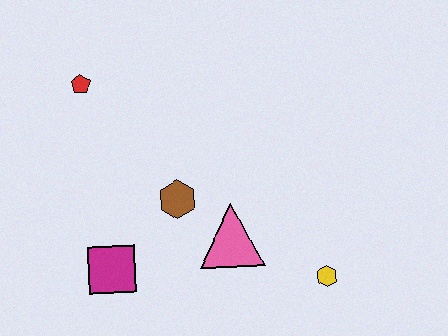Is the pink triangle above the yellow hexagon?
Yes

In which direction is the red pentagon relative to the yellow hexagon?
The red pentagon is to the left of the yellow hexagon.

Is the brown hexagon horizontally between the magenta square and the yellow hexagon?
Yes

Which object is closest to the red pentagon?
The brown hexagon is closest to the red pentagon.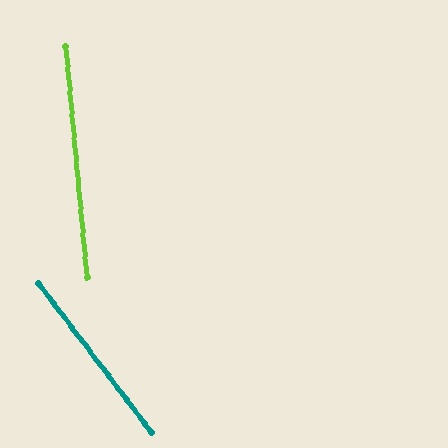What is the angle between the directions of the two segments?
Approximately 32 degrees.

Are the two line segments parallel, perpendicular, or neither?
Neither parallel nor perpendicular — they differ by about 32°.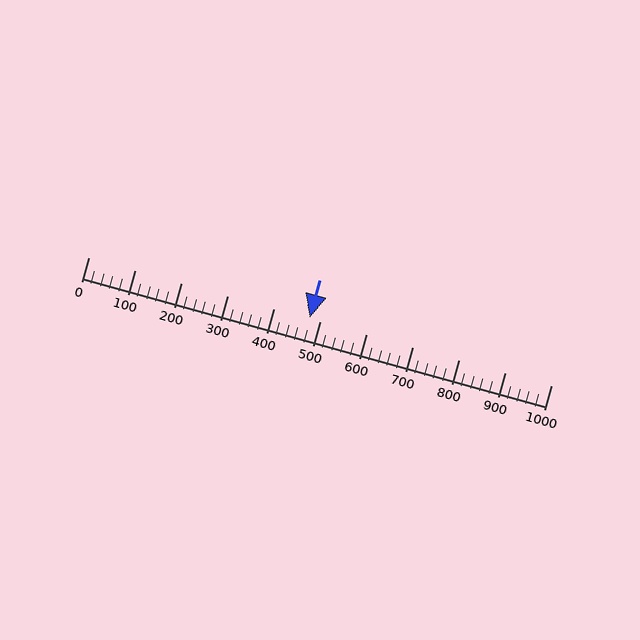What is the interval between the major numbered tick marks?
The major tick marks are spaced 100 units apart.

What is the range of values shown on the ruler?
The ruler shows values from 0 to 1000.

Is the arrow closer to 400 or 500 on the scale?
The arrow is closer to 500.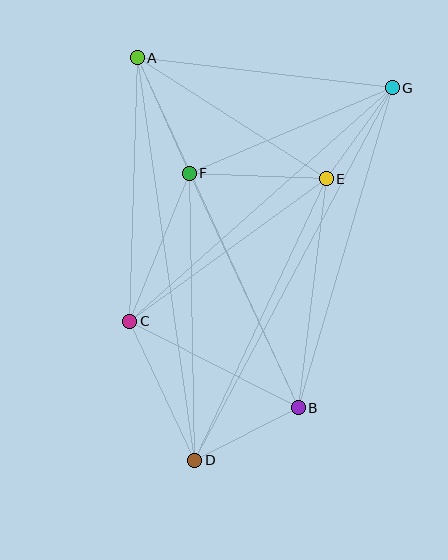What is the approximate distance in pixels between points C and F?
The distance between C and F is approximately 159 pixels.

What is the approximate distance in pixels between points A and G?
The distance between A and G is approximately 256 pixels.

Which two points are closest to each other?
Points E and G are closest to each other.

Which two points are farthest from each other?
Points D and G are farthest from each other.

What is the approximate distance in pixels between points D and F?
The distance between D and F is approximately 287 pixels.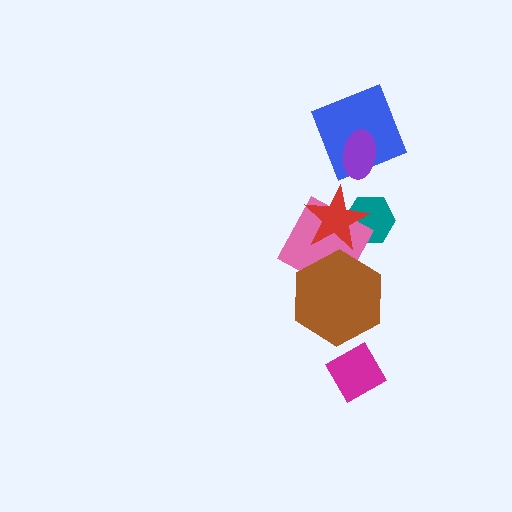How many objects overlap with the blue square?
1 object overlaps with the blue square.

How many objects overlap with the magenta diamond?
0 objects overlap with the magenta diamond.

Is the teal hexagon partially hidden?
Yes, it is partially covered by another shape.